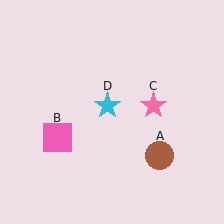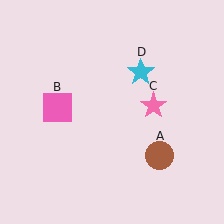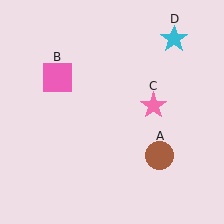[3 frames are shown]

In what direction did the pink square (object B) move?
The pink square (object B) moved up.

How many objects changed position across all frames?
2 objects changed position: pink square (object B), cyan star (object D).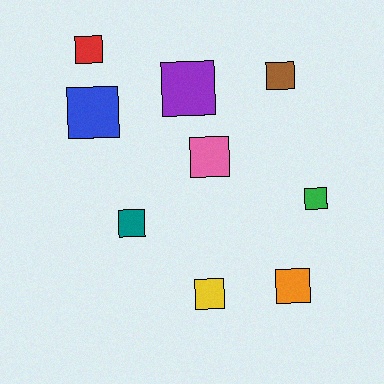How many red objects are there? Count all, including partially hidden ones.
There is 1 red object.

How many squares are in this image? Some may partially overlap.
There are 9 squares.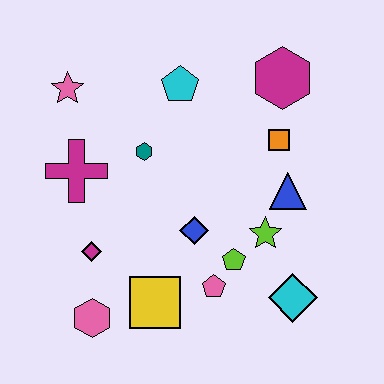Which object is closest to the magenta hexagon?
The orange square is closest to the magenta hexagon.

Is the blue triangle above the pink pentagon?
Yes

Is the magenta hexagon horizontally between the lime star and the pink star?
No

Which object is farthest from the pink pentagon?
The pink star is farthest from the pink pentagon.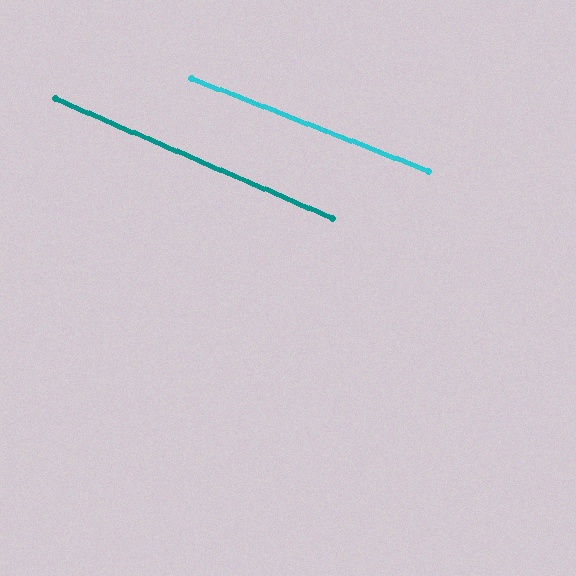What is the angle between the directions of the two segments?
Approximately 2 degrees.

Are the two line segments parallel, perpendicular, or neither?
Parallel — their directions differ by only 1.9°.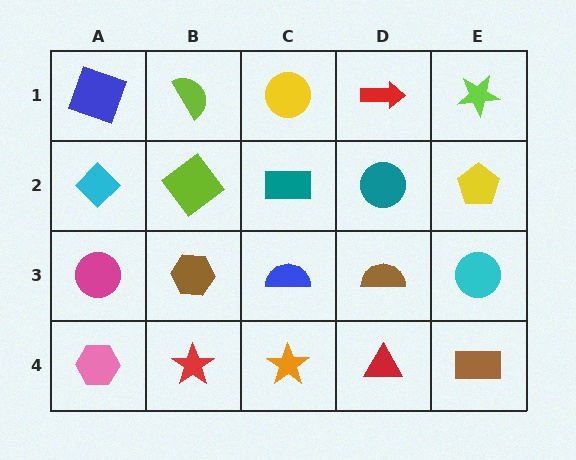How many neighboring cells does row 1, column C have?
3.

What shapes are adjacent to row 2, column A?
A blue square (row 1, column A), a magenta circle (row 3, column A), a lime diamond (row 2, column B).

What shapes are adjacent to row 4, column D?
A brown semicircle (row 3, column D), an orange star (row 4, column C), a brown rectangle (row 4, column E).